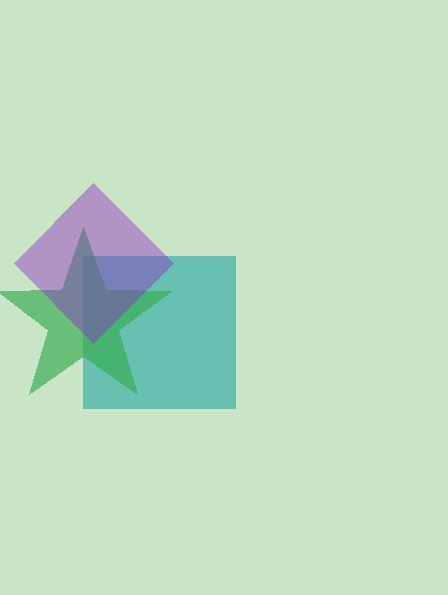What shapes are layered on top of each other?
The layered shapes are: a teal square, a green star, a purple diamond.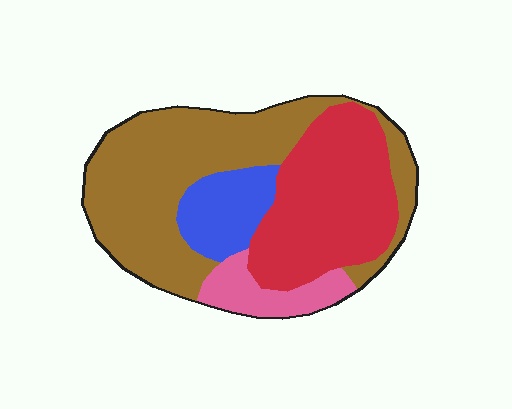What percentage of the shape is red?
Red covers 33% of the shape.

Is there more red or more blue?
Red.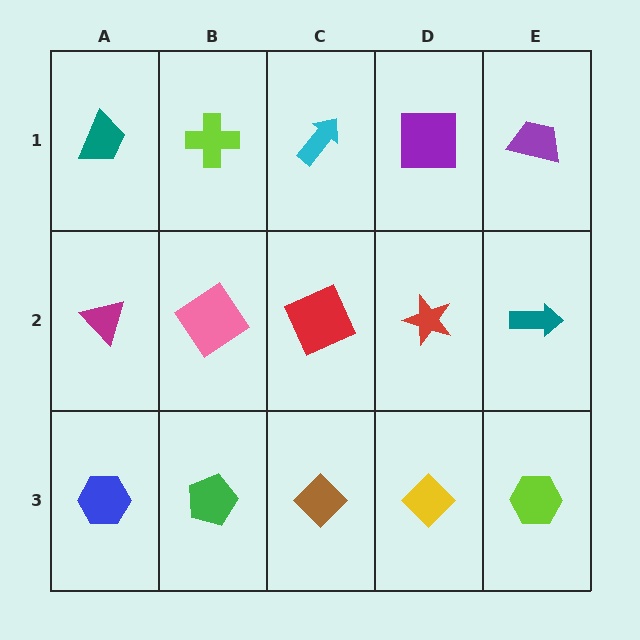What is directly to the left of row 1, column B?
A teal trapezoid.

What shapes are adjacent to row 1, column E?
A teal arrow (row 2, column E), a purple square (row 1, column D).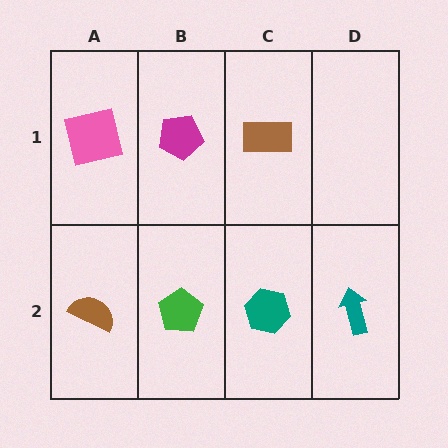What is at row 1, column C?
A brown rectangle.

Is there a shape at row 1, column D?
No, that cell is empty.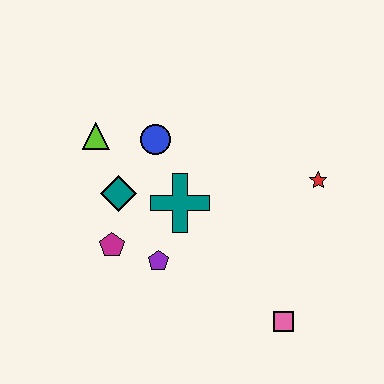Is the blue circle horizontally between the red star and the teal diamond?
Yes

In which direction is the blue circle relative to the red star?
The blue circle is to the left of the red star.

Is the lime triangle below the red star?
No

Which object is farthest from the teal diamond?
The pink square is farthest from the teal diamond.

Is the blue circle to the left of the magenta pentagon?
No